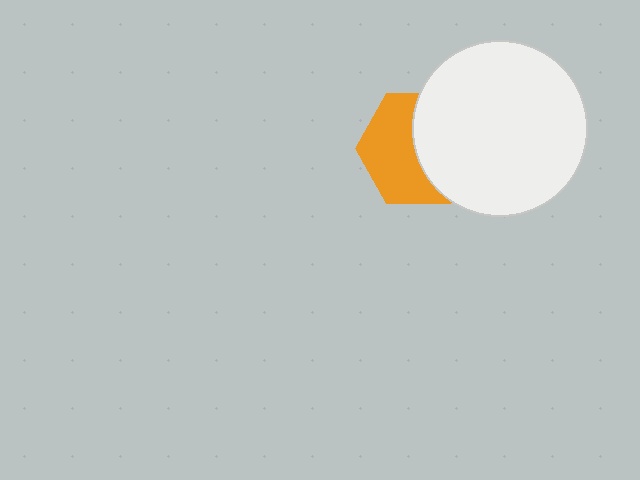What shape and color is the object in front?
The object in front is a white circle.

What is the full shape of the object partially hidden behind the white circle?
The partially hidden object is an orange hexagon.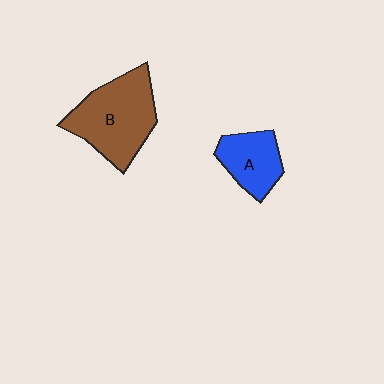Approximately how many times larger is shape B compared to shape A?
Approximately 1.8 times.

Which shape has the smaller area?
Shape A (blue).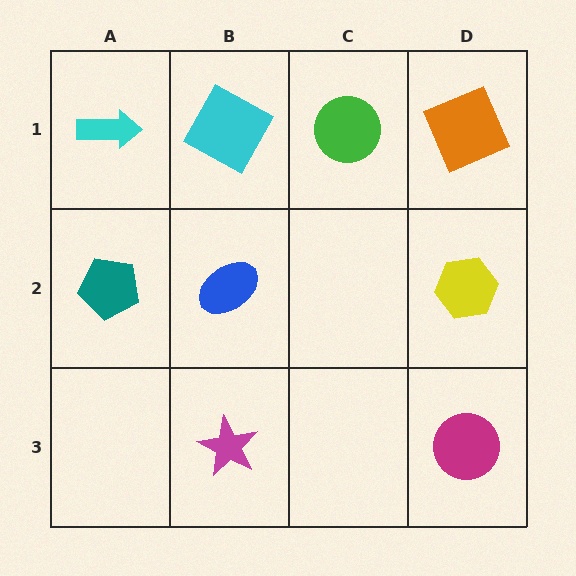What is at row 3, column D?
A magenta circle.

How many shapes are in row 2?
3 shapes.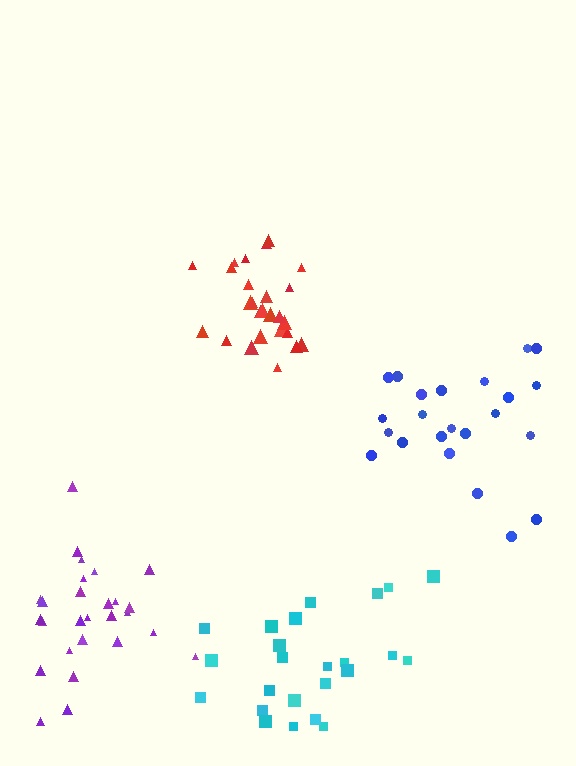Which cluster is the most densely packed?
Red.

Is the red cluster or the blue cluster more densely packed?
Red.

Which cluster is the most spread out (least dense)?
Blue.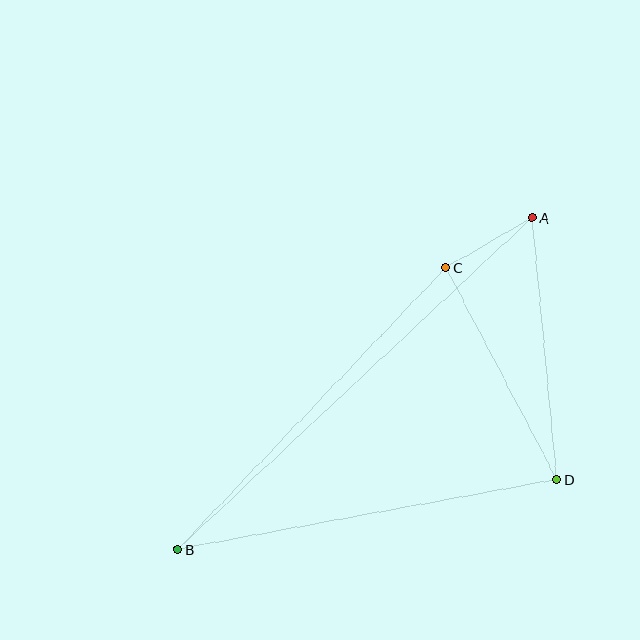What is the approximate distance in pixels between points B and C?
The distance between B and C is approximately 389 pixels.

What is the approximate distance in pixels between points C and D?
The distance between C and D is approximately 239 pixels.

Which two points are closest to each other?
Points A and C are closest to each other.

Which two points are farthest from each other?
Points A and B are farthest from each other.